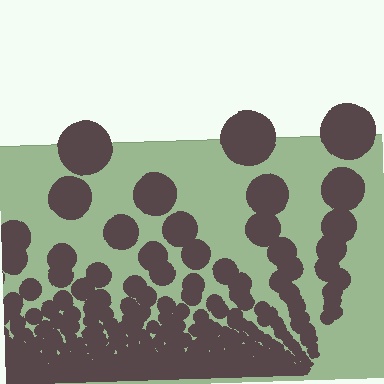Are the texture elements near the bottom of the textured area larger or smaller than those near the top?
Smaller. The gradient is inverted — elements near the bottom are smaller and denser.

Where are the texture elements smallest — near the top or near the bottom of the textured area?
Near the bottom.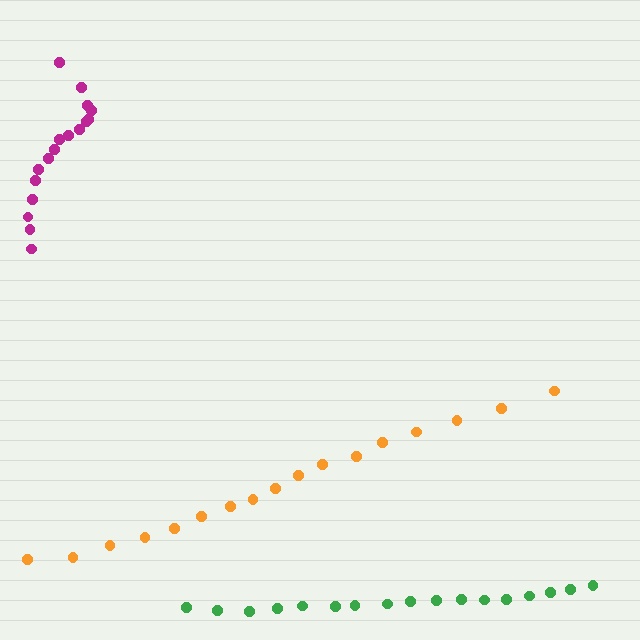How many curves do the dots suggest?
There are 3 distinct paths.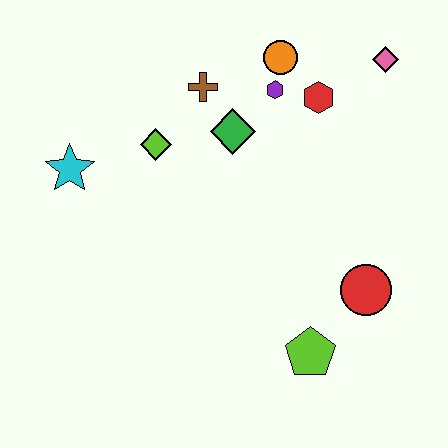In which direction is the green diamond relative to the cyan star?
The green diamond is to the right of the cyan star.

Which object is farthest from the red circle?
The cyan star is farthest from the red circle.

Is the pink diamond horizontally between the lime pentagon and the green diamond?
No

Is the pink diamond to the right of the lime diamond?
Yes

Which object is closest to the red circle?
The lime pentagon is closest to the red circle.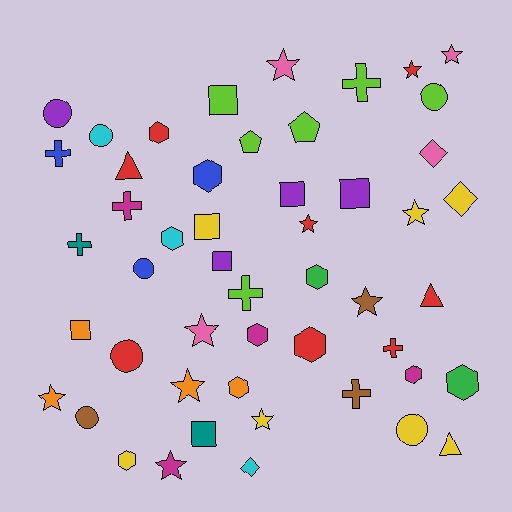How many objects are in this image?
There are 50 objects.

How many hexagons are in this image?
There are 10 hexagons.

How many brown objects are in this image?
There are 3 brown objects.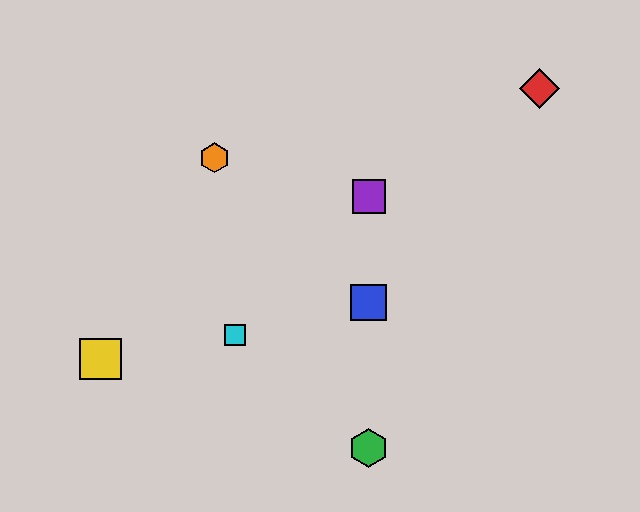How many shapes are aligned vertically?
3 shapes (the blue square, the green hexagon, the purple square) are aligned vertically.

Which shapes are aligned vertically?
The blue square, the green hexagon, the purple square are aligned vertically.